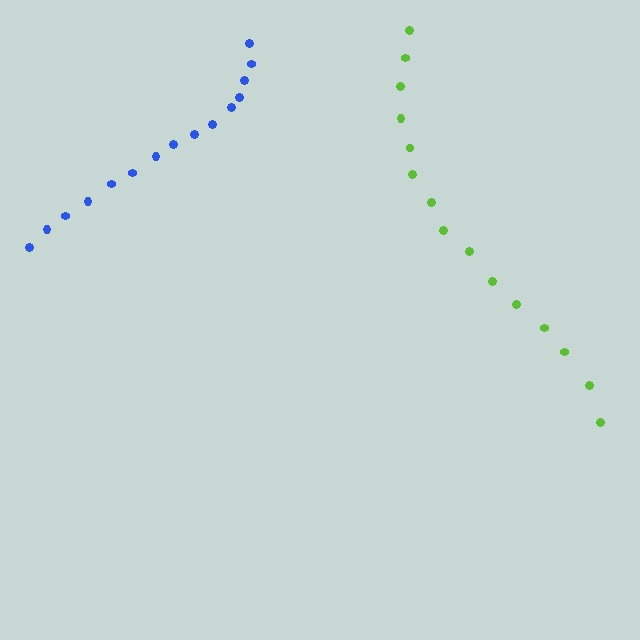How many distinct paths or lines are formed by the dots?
There are 2 distinct paths.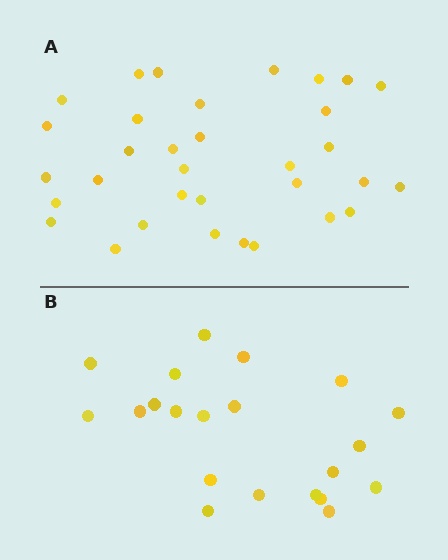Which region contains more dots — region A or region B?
Region A (the top region) has more dots.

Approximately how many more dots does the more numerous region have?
Region A has roughly 12 or so more dots than region B.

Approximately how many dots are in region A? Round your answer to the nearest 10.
About 30 dots. (The exact count is 33, which rounds to 30.)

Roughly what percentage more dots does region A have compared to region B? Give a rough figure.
About 55% more.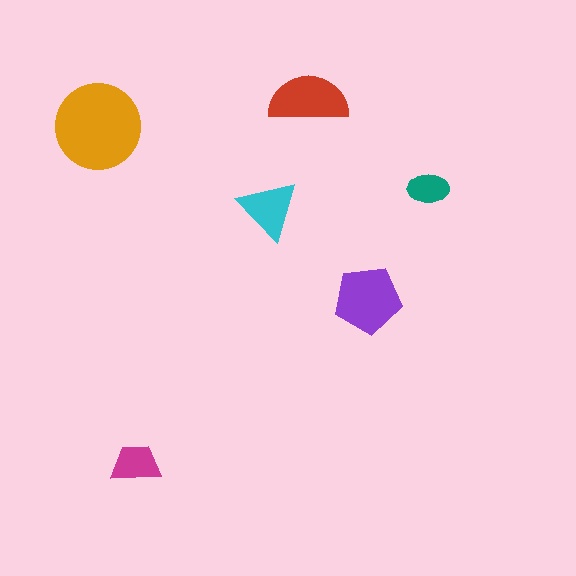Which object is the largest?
The orange circle.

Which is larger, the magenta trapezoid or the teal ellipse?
The magenta trapezoid.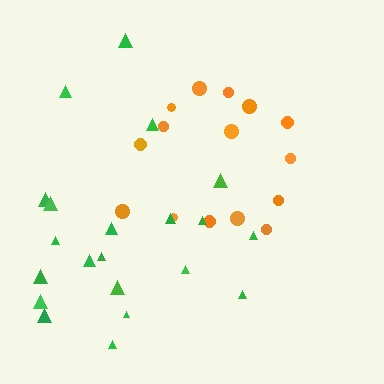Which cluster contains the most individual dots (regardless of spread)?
Green (21).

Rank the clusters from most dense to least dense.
orange, green.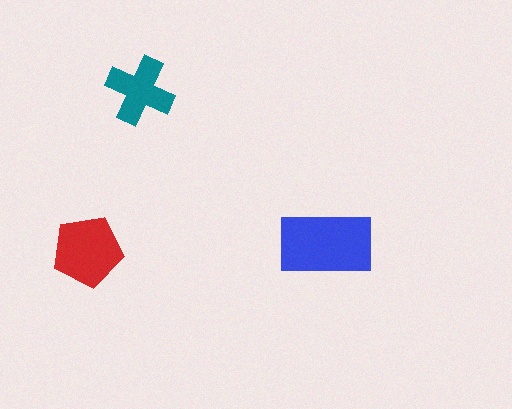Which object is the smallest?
The teal cross.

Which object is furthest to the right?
The blue rectangle is rightmost.